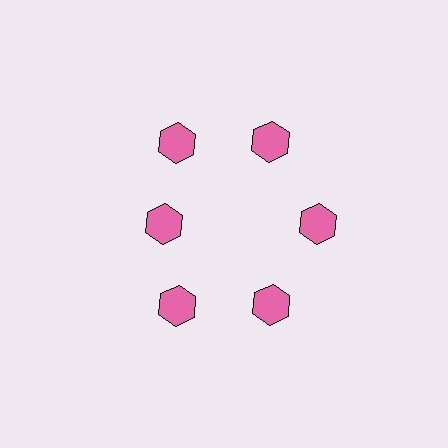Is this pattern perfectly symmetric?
No. The 6 pink hexagons are arranged in a ring, but one element near the 9 o'clock position is pulled inward toward the center, breaking the 6-fold rotational symmetry.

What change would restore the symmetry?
The symmetry would be restored by moving it outward, back onto the ring so that all 6 hexagons sit at equal angles and equal distance from the center.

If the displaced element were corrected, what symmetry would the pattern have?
It would have 6-fold rotational symmetry — the pattern would map onto itself every 60 degrees.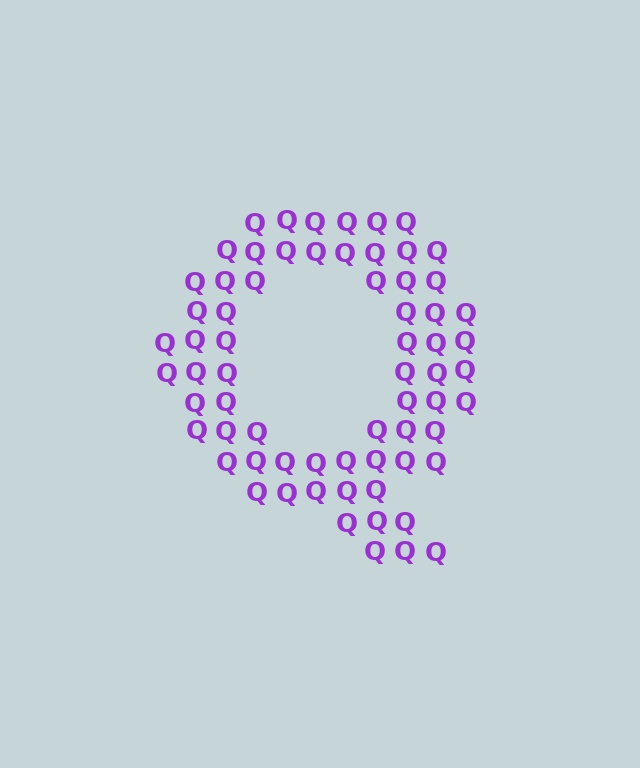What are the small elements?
The small elements are letter Q's.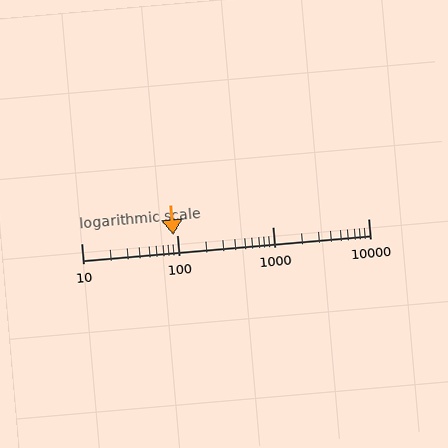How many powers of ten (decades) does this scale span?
The scale spans 3 decades, from 10 to 10000.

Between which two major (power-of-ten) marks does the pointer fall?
The pointer is between 10 and 100.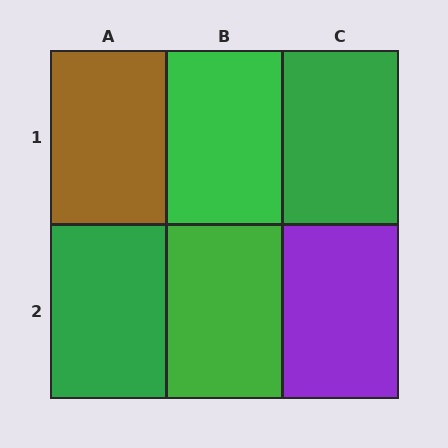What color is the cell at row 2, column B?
Green.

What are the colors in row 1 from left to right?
Brown, green, green.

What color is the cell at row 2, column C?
Purple.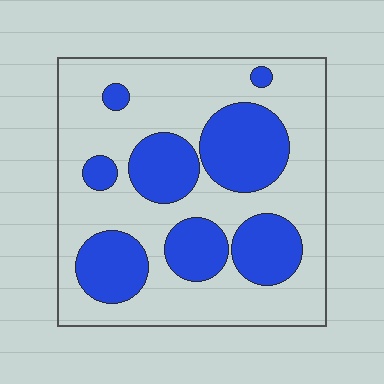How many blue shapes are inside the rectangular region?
8.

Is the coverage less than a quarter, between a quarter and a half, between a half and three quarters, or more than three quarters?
Between a quarter and a half.